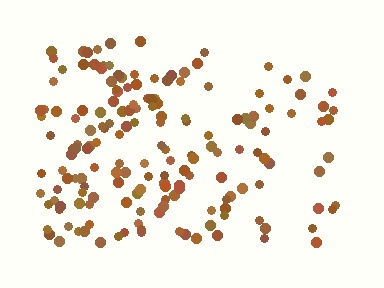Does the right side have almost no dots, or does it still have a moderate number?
Still a moderate number, just noticeably fewer than the left.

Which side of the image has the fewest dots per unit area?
The right.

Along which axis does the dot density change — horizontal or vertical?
Horizontal.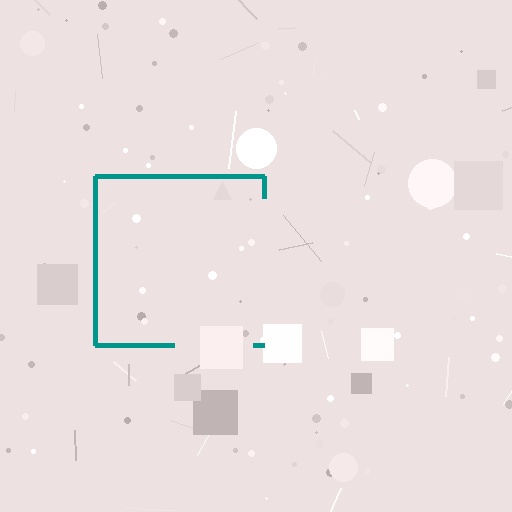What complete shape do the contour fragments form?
The contour fragments form a square.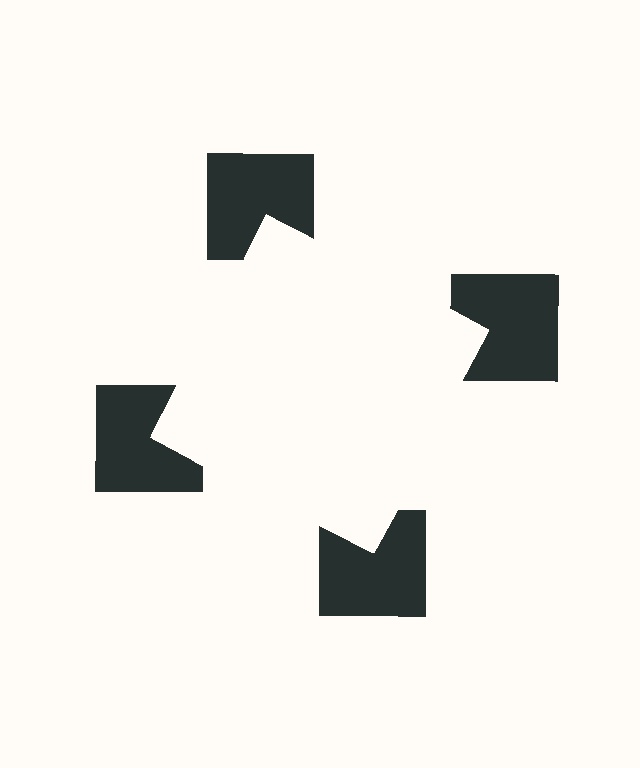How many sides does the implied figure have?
4 sides.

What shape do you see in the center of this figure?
An illusory square — its edges are inferred from the aligned wedge cuts in the notched squares, not physically drawn.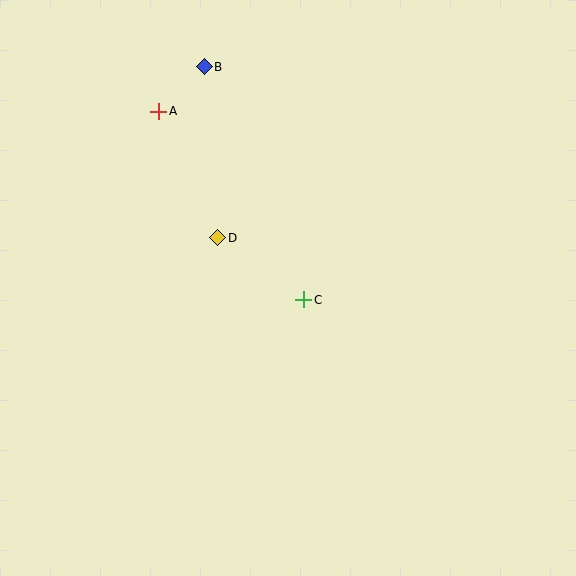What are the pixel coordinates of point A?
Point A is at (159, 111).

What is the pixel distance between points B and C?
The distance between B and C is 254 pixels.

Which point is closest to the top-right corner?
Point B is closest to the top-right corner.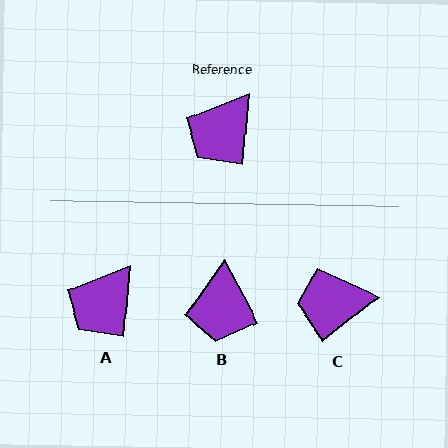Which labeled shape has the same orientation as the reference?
A.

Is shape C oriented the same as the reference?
No, it is off by about 46 degrees.